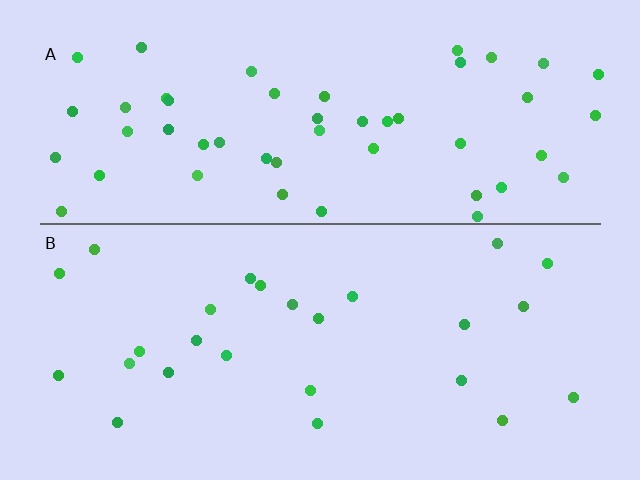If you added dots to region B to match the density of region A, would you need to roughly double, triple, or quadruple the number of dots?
Approximately double.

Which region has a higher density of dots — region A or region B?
A (the top).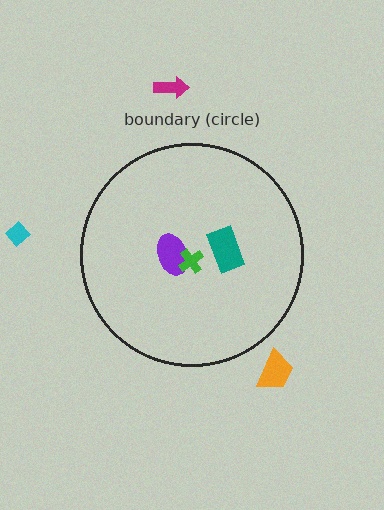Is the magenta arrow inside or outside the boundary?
Outside.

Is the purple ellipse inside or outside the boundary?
Inside.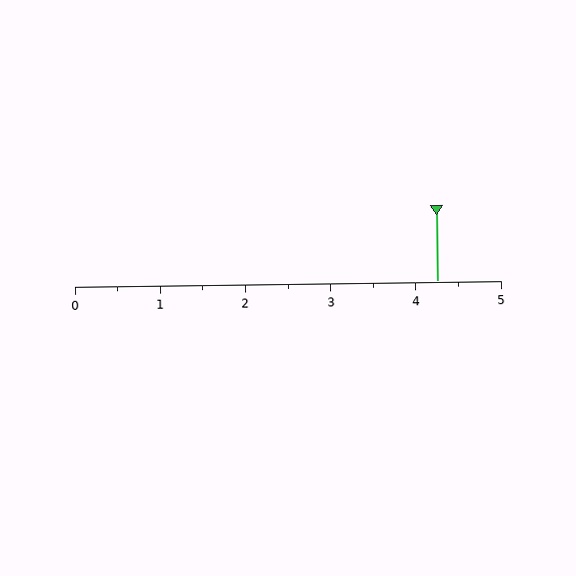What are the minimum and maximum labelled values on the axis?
The axis runs from 0 to 5.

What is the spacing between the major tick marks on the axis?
The major ticks are spaced 1 apart.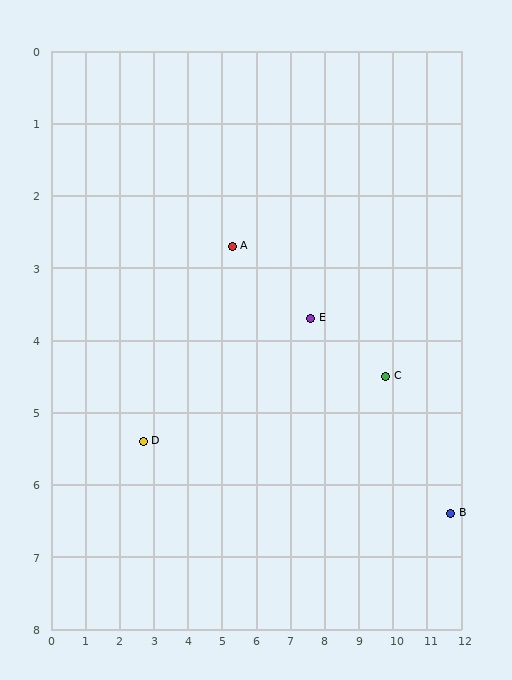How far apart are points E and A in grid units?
Points E and A are about 2.5 grid units apart.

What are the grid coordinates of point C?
Point C is at approximately (9.8, 4.5).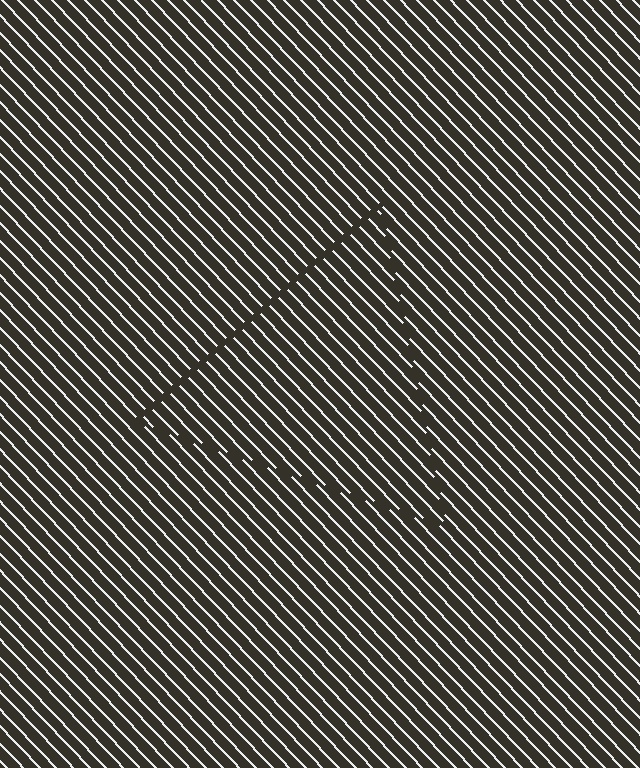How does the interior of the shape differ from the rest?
The interior of the shape contains the same grating, shifted by half a period — the contour is defined by the phase discontinuity where line-ends from the inner and outer gratings abut.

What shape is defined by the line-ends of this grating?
An illusory triangle. The interior of the shape contains the same grating, shifted by half a period — the contour is defined by the phase discontinuity where line-ends from the inner and outer gratings abut.